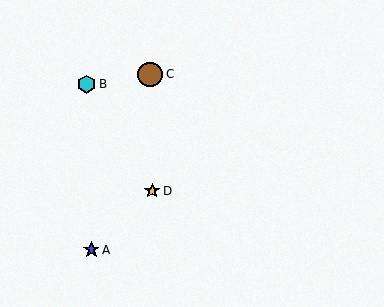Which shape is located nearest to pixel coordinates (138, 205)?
The yellow star (labeled D) at (152, 191) is nearest to that location.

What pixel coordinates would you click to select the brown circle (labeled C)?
Click at (150, 74) to select the brown circle C.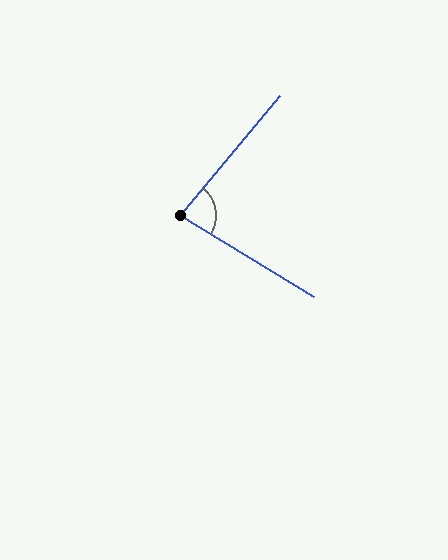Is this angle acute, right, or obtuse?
It is acute.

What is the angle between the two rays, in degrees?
Approximately 82 degrees.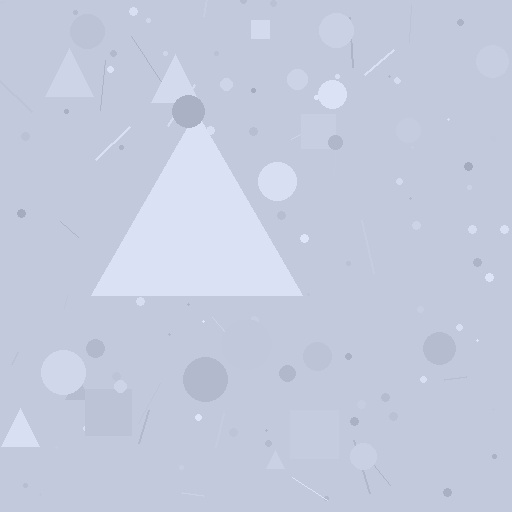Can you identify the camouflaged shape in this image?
The camouflaged shape is a triangle.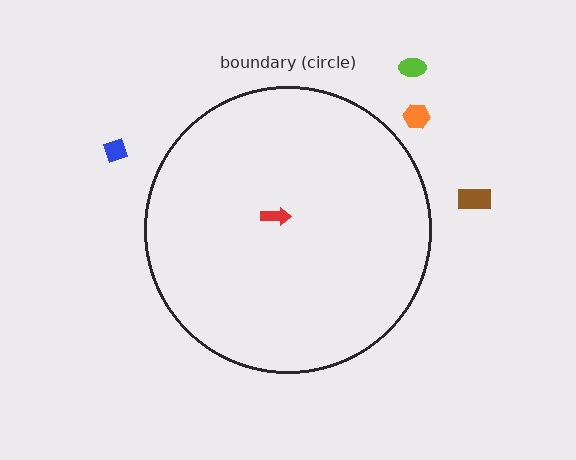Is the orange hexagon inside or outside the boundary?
Outside.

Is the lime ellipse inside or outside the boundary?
Outside.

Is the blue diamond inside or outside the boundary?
Outside.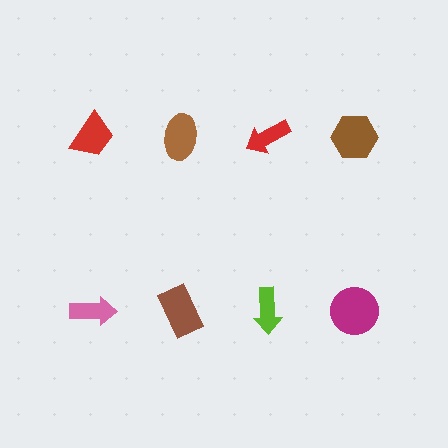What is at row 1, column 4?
A brown hexagon.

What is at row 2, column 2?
A brown rectangle.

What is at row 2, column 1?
A pink arrow.